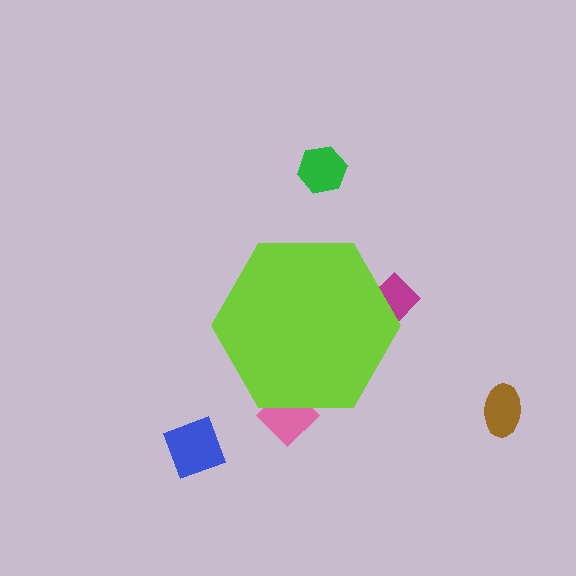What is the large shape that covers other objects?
A lime hexagon.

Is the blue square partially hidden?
No, the blue square is fully visible.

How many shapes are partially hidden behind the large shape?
2 shapes are partially hidden.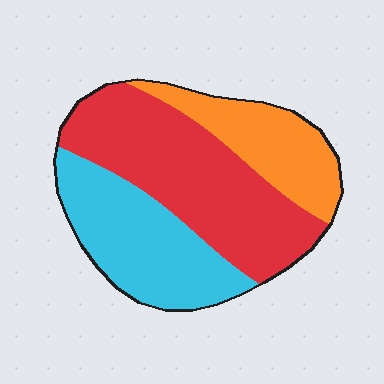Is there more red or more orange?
Red.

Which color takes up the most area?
Red, at roughly 45%.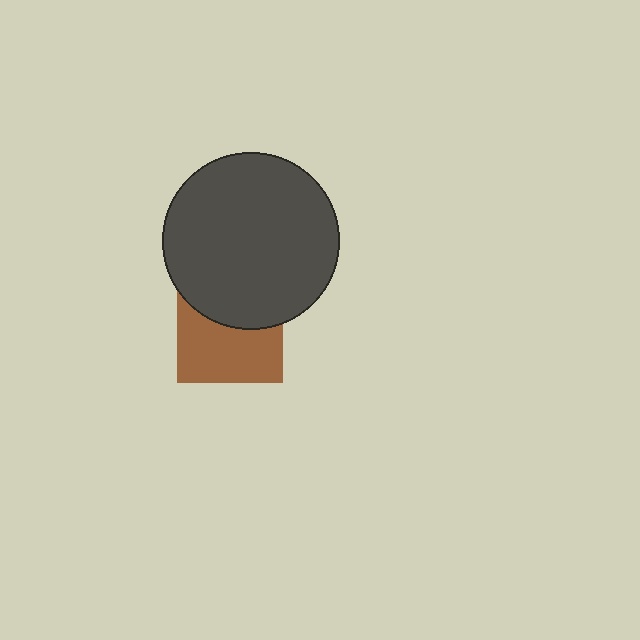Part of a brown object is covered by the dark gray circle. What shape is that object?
It is a square.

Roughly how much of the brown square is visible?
About half of it is visible (roughly 59%).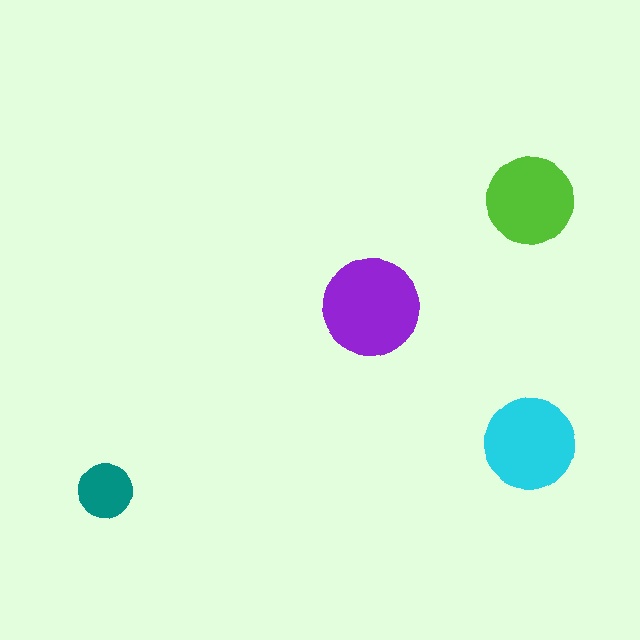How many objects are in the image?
There are 4 objects in the image.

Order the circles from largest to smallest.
the purple one, the cyan one, the lime one, the teal one.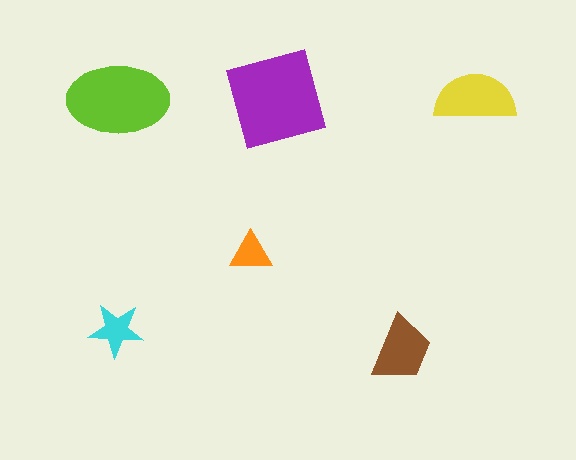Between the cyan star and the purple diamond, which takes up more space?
The purple diamond.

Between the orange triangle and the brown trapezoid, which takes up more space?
The brown trapezoid.